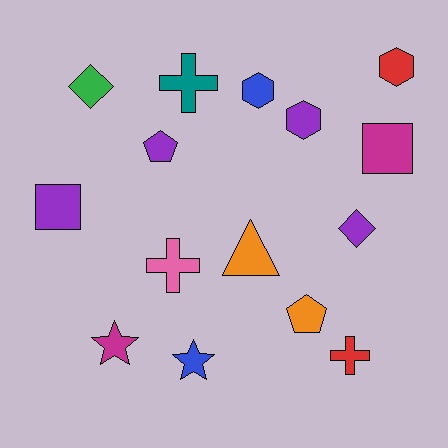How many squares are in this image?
There are 2 squares.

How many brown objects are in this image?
There are no brown objects.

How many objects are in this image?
There are 15 objects.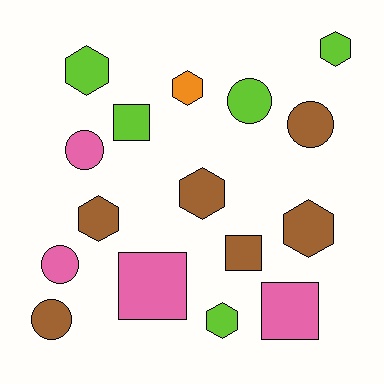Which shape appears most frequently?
Hexagon, with 7 objects.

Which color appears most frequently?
Brown, with 6 objects.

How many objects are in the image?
There are 16 objects.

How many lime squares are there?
There is 1 lime square.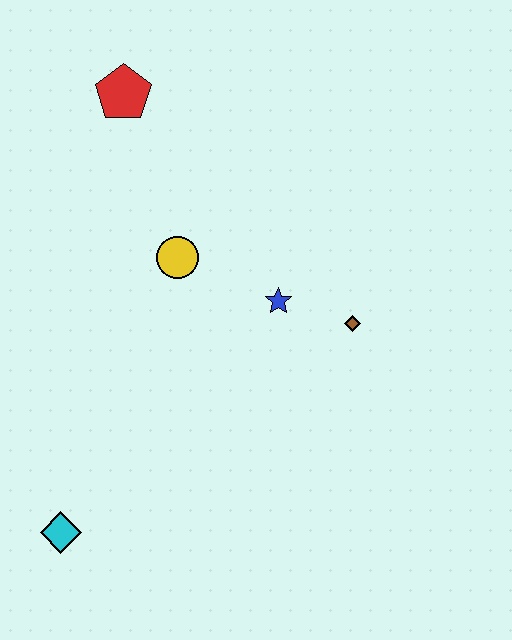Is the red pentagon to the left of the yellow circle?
Yes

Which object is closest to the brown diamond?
The blue star is closest to the brown diamond.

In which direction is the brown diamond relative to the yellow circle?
The brown diamond is to the right of the yellow circle.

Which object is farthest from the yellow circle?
The cyan diamond is farthest from the yellow circle.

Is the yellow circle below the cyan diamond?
No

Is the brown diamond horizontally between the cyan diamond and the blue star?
No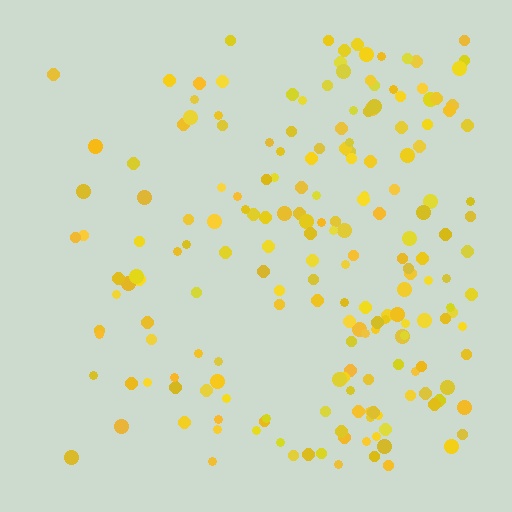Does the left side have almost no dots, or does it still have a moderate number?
Still a moderate number, just noticeably fewer than the right.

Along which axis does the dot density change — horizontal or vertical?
Horizontal.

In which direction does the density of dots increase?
From left to right, with the right side densest.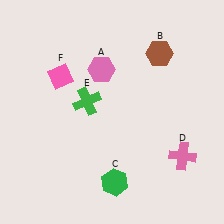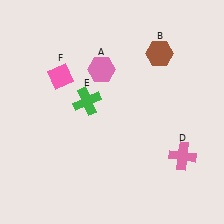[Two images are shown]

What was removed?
The green hexagon (C) was removed in Image 2.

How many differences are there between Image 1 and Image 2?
There is 1 difference between the two images.